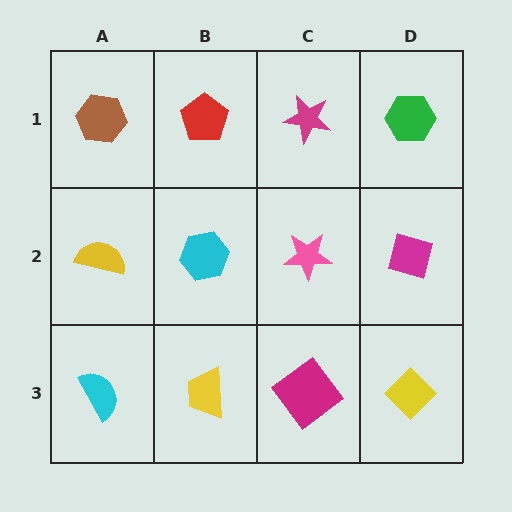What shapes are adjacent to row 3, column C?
A pink star (row 2, column C), a yellow trapezoid (row 3, column B), a yellow diamond (row 3, column D).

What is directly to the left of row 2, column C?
A cyan hexagon.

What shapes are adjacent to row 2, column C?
A magenta star (row 1, column C), a magenta diamond (row 3, column C), a cyan hexagon (row 2, column B), a magenta diamond (row 2, column D).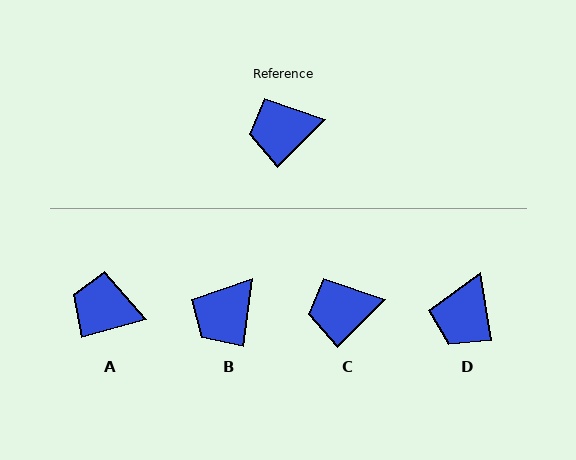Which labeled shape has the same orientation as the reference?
C.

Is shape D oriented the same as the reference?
No, it is off by about 54 degrees.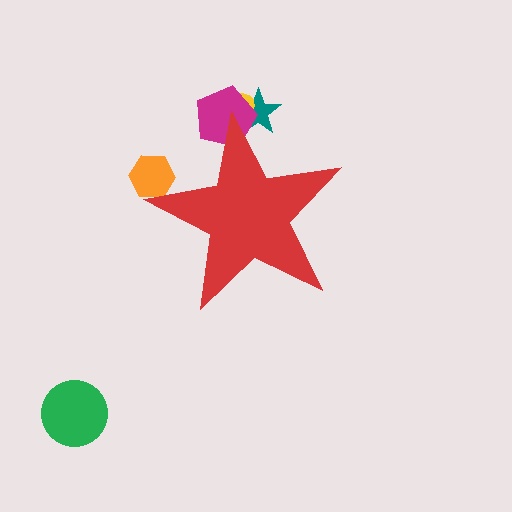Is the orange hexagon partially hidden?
Yes, the orange hexagon is partially hidden behind the red star.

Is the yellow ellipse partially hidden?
Yes, the yellow ellipse is partially hidden behind the red star.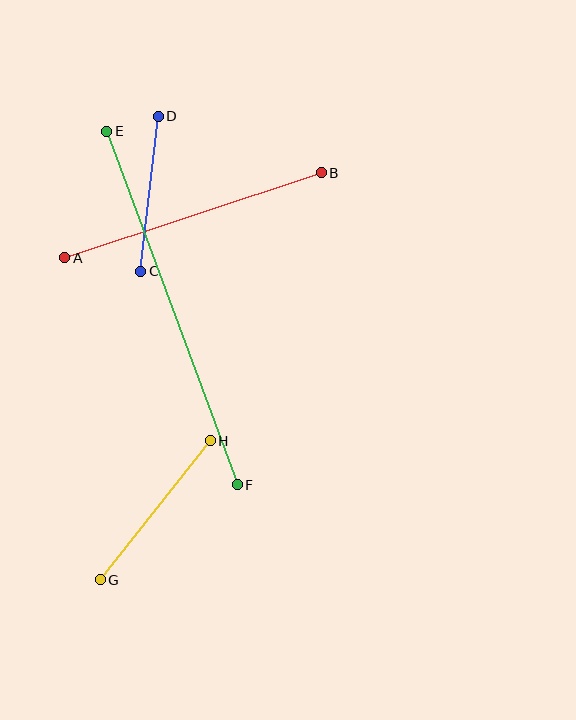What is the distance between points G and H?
The distance is approximately 177 pixels.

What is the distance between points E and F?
The distance is approximately 376 pixels.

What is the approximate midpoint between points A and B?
The midpoint is at approximately (193, 215) pixels.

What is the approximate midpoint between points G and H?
The midpoint is at approximately (155, 510) pixels.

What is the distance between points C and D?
The distance is approximately 156 pixels.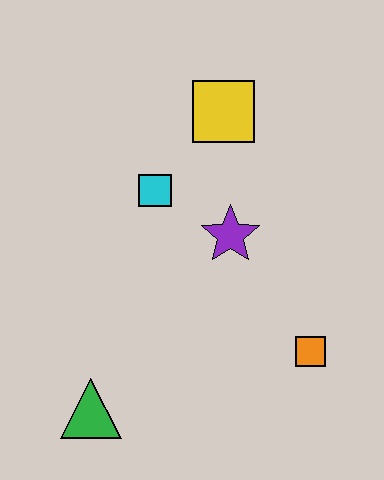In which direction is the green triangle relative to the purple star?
The green triangle is below the purple star.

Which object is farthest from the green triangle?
The yellow square is farthest from the green triangle.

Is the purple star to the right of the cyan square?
Yes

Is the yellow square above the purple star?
Yes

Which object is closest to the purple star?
The cyan square is closest to the purple star.